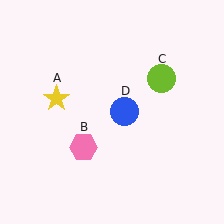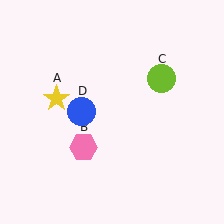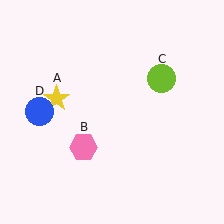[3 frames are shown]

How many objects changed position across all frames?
1 object changed position: blue circle (object D).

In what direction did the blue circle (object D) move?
The blue circle (object D) moved left.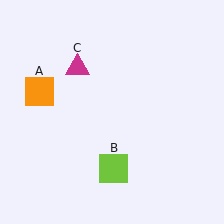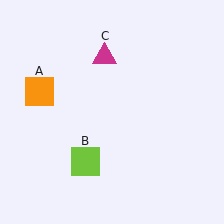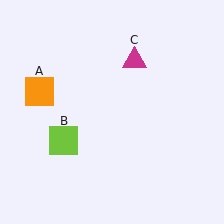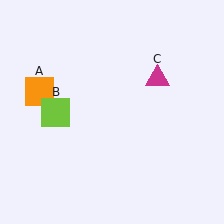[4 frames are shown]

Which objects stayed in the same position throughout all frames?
Orange square (object A) remained stationary.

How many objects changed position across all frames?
2 objects changed position: lime square (object B), magenta triangle (object C).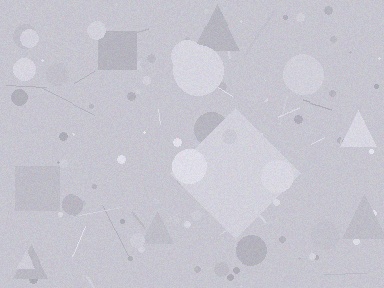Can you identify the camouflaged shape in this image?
The camouflaged shape is a diamond.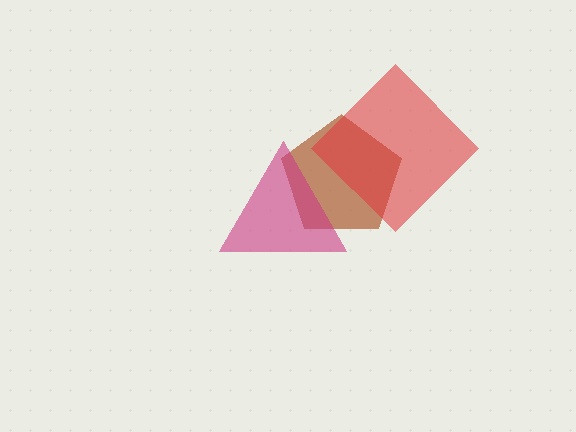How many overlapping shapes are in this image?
There are 3 overlapping shapes in the image.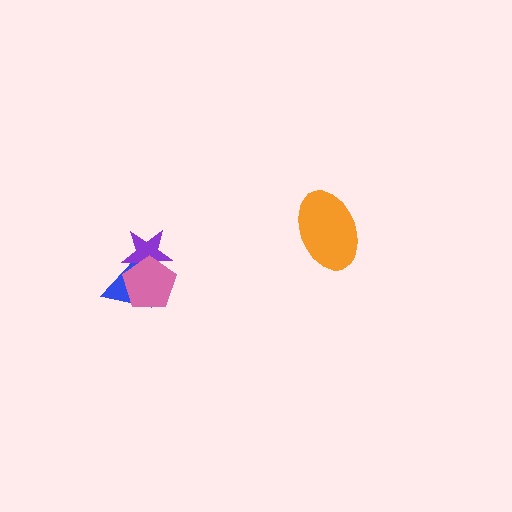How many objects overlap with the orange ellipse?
0 objects overlap with the orange ellipse.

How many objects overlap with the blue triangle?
2 objects overlap with the blue triangle.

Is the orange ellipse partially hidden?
No, no other shape covers it.